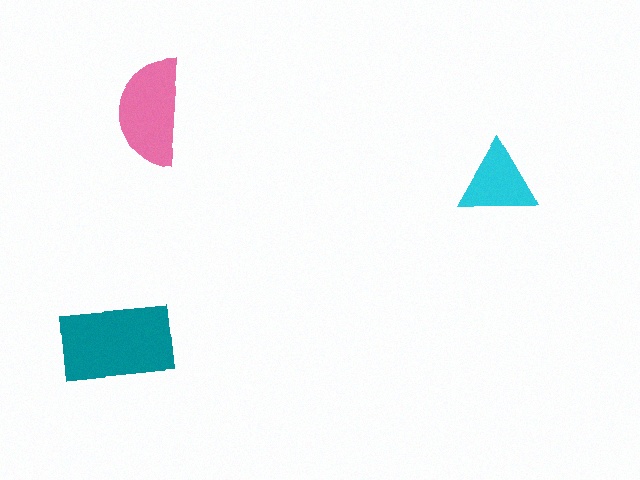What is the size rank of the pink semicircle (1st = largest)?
2nd.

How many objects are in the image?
There are 3 objects in the image.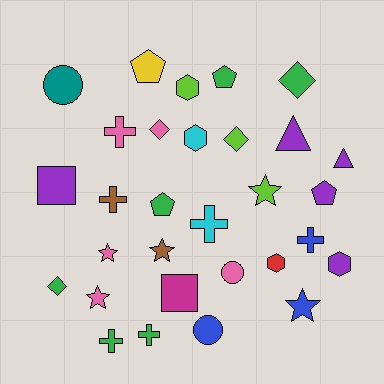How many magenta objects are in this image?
There is 1 magenta object.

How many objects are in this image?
There are 30 objects.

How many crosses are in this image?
There are 6 crosses.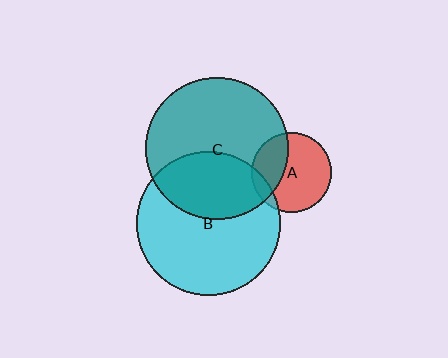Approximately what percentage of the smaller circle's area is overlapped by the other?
Approximately 35%.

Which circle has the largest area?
Circle B (cyan).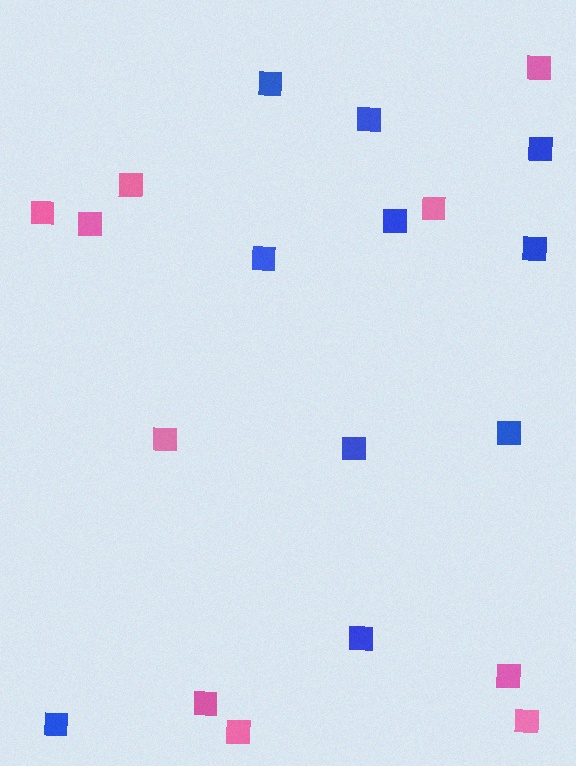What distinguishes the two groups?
There are 2 groups: one group of blue squares (10) and one group of pink squares (10).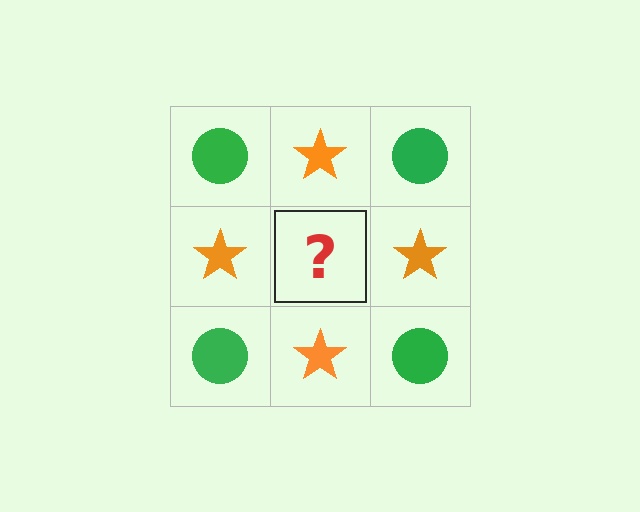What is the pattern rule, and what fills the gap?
The rule is that it alternates green circle and orange star in a checkerboard pattern. The gap should be filled with a green circle.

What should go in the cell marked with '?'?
The missing cell should contain a green circle.